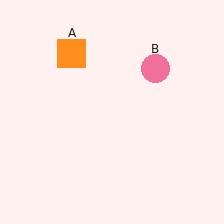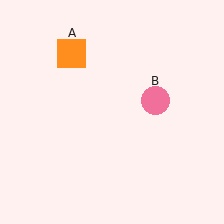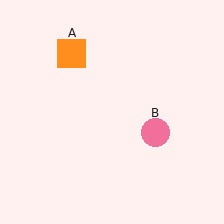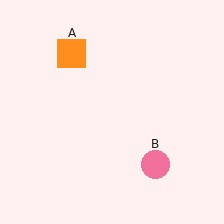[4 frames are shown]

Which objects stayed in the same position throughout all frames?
Orange square (object A) remained stationary.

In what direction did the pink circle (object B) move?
The pink circle (object B) moved down.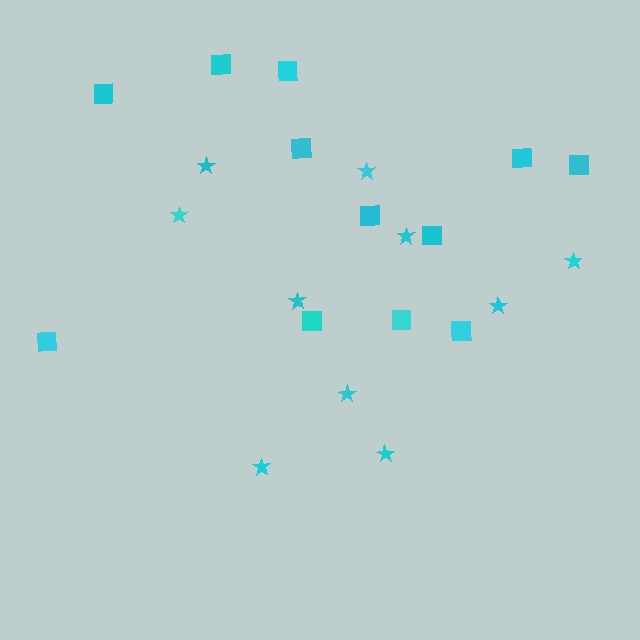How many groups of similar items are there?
There are 2 groups: one group of squares (12) and one group of stars (10).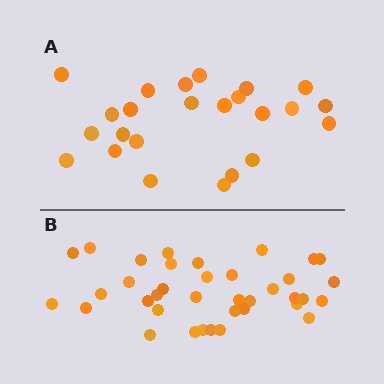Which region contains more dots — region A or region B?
Region B (the bottom region) has more dots.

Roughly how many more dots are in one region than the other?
Region B has approximately 15 more dots than region A.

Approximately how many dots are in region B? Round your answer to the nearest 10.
About 40 dots. (The exact count is 37, which rounds to 40.)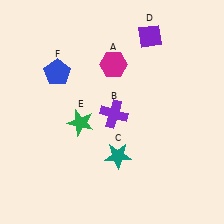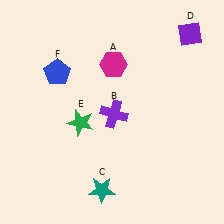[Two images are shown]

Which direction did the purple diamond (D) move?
The purple diamond (D) moved right.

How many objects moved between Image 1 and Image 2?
2 objects moved between the two images.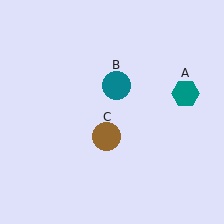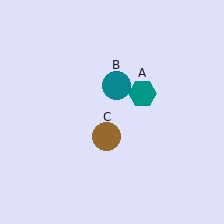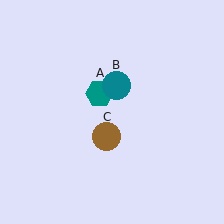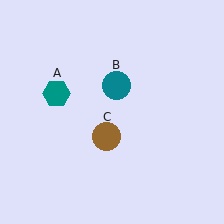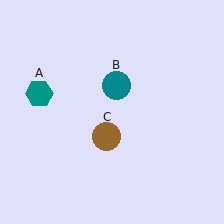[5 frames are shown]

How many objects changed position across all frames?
1 object changed position: teal hexagon (object A).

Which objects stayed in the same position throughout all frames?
Teal circle (object B) and brown circle (object C) remained stationary.